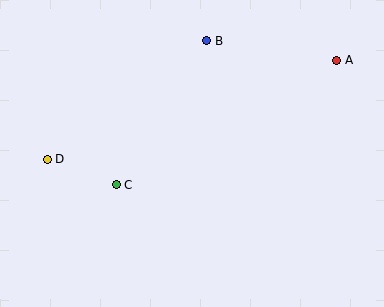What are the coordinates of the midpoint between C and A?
The midpoint between C and A is at (226, 123).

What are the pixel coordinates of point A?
Point A is at (337, 60).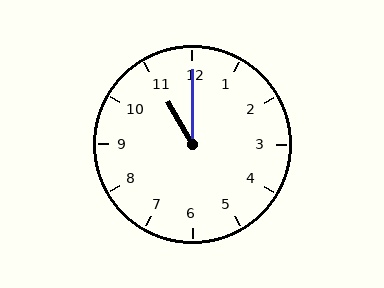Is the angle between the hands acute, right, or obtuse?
It is acute.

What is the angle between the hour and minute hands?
Approximately 30 degrees.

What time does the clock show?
11:00.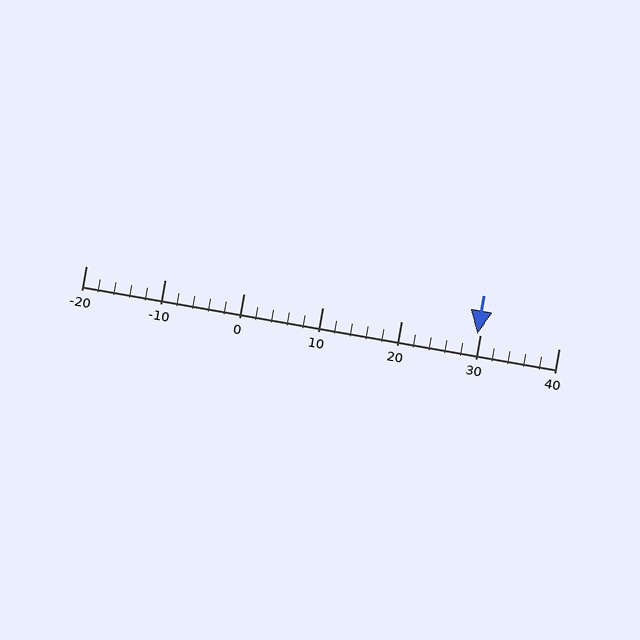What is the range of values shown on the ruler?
The ruler shows values from -20 to 40.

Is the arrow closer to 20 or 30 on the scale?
The arrow is closer to 30.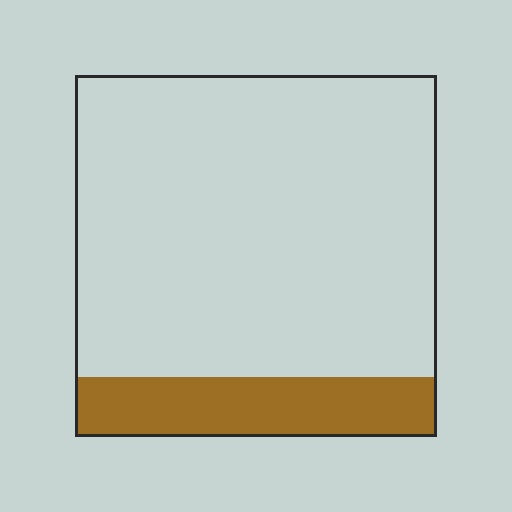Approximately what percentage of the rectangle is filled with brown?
Approximately 15%.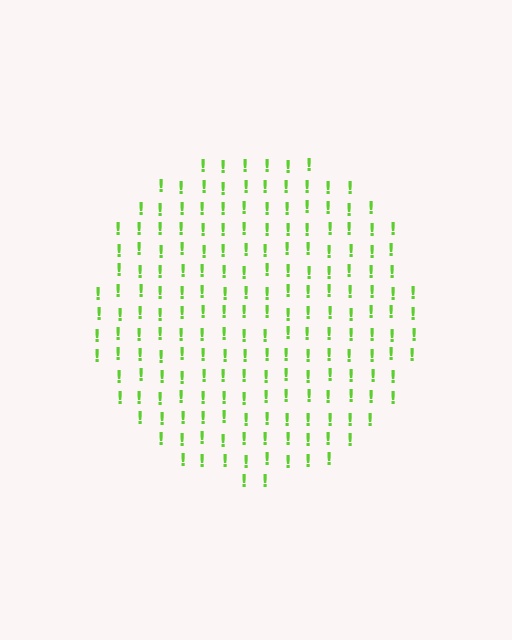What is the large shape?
The large shape is a circle.